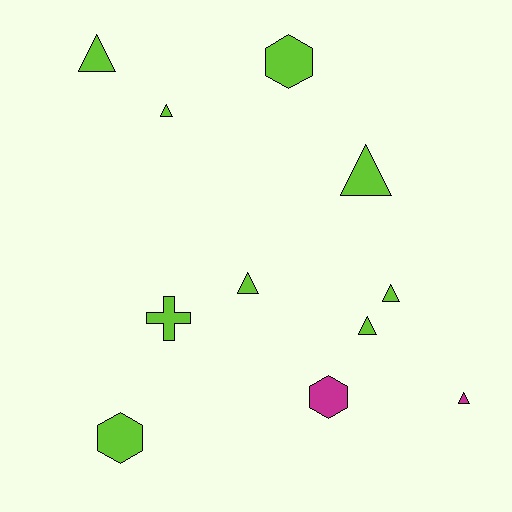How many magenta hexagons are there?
There is 1 magenta hexagon.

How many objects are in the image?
There are 11 objects.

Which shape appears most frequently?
Triangle, with 7 objects.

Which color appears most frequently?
Lime, with 9 objects.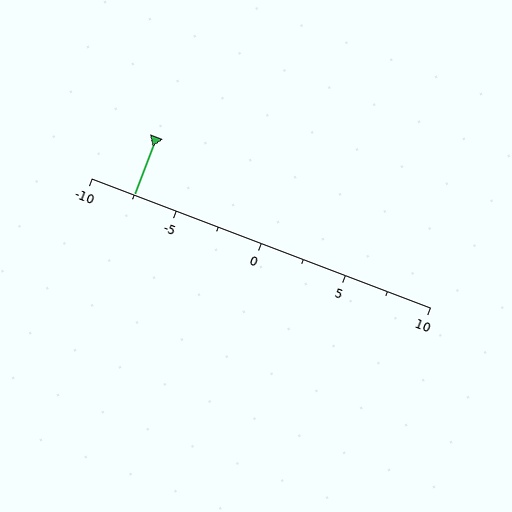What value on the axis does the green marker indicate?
The marker indicates approximately -7.5.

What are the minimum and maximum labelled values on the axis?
The axis runs from -10 to 10.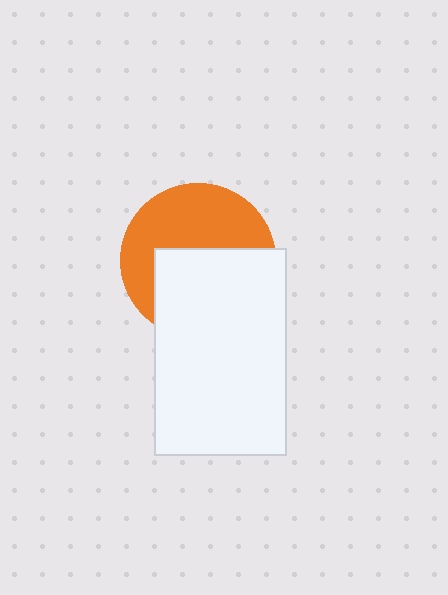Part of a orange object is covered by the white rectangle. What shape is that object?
It is a circle.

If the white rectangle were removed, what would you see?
You would see the complete orange circle.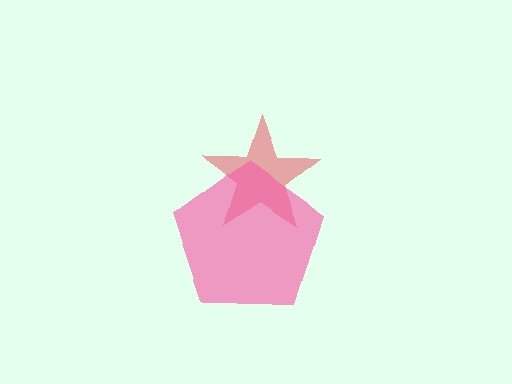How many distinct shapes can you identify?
There are 2 distinct shapes: a red star, a pink pentagon.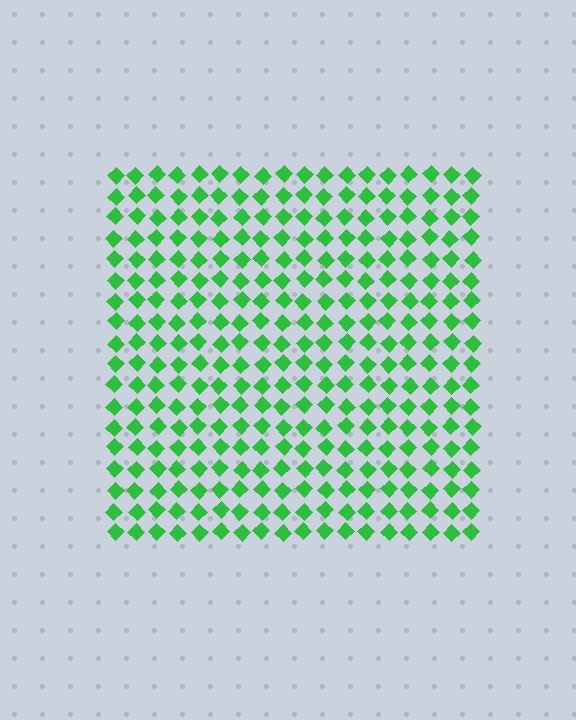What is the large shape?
The large shape is a square.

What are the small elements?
The small elements are diamonds.